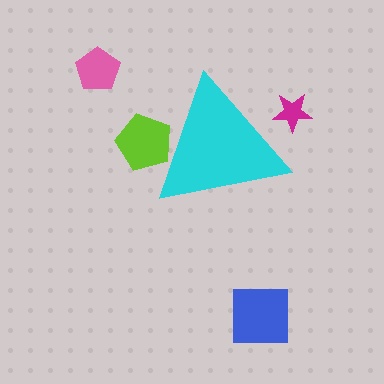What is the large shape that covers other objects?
A cyan triangle.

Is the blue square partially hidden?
No, the blue square is fully visible.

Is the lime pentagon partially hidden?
Yes, the lime pentagon is partially hidden behind the cyan triangle.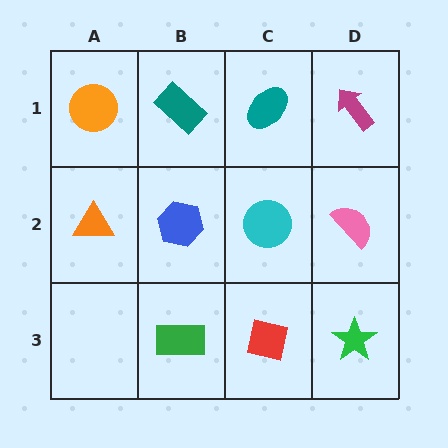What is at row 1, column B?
A teal rectangle.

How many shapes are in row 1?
4 shapes.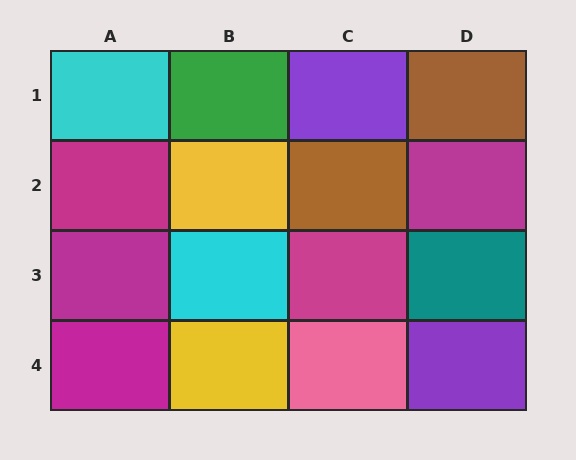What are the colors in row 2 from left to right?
Magenta, yellow, brown, magenta.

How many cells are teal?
1 cell is teal.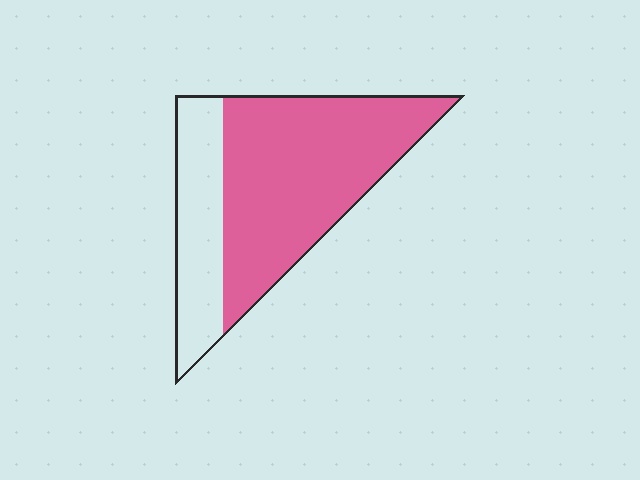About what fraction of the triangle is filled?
About two thirds (2/3).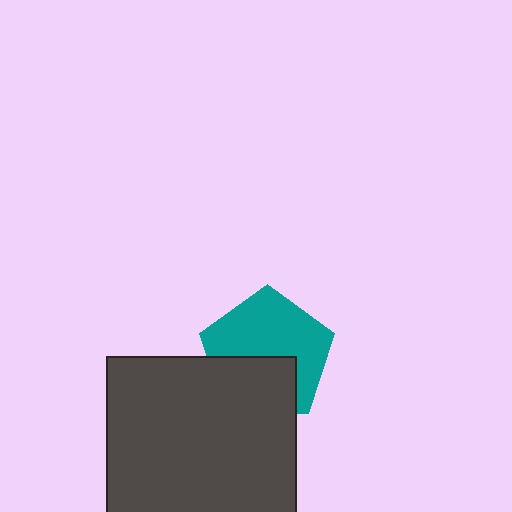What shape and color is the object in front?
The object in front is a dark gray square.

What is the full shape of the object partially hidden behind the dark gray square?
The partially hidden object is a teal pentagon.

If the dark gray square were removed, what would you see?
You would see the complete teal pentagon.